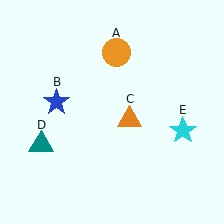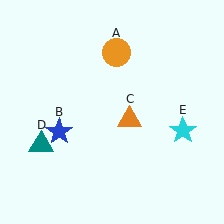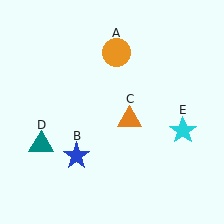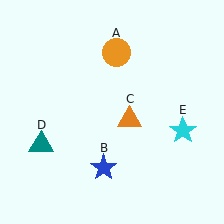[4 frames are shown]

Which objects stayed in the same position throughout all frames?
Orange circle (object A) and orange triangle (object C) and teal triangle (object D) and cyan star (object E) remained stationary.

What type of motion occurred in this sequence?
The blue star (object B) rotated counterclockwise around the center of the scene.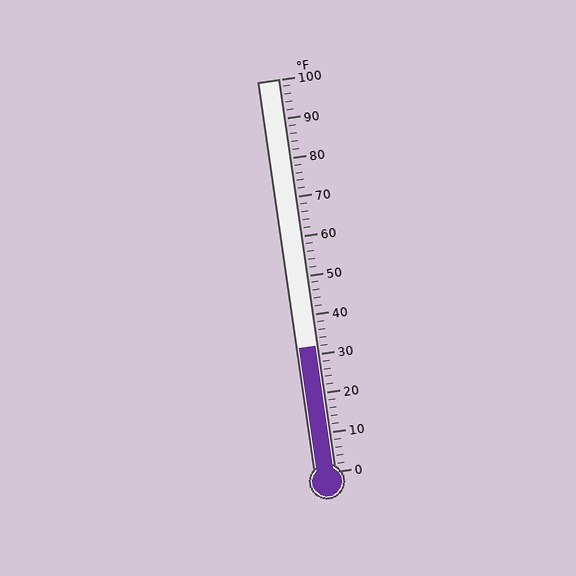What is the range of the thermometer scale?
The thermometer scale ranges from 0°F to 100°F.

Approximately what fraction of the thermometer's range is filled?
The thermometer is filled to approximately 30% of its range.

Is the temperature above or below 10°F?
The temperature is above 10°F.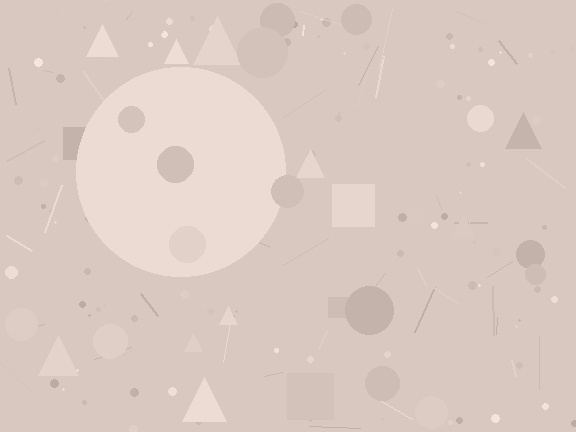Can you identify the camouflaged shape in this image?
The camouflaged shape is a circle.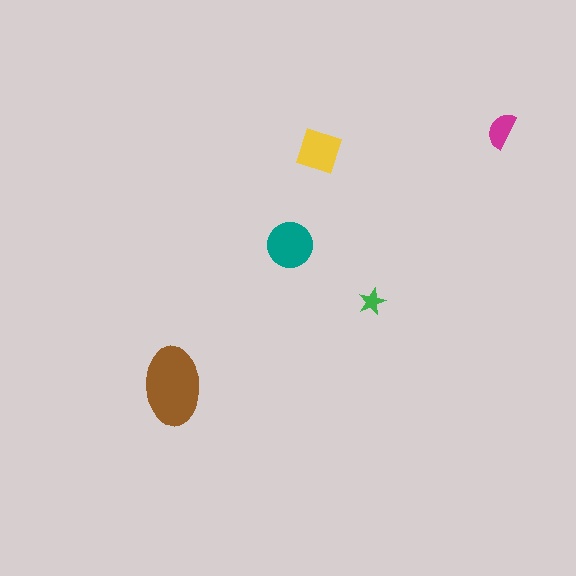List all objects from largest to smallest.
The brown ellipse, the teal circle, the yellow diamond, the magenta semicircle, the green star.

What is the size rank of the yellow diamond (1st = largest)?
3rd.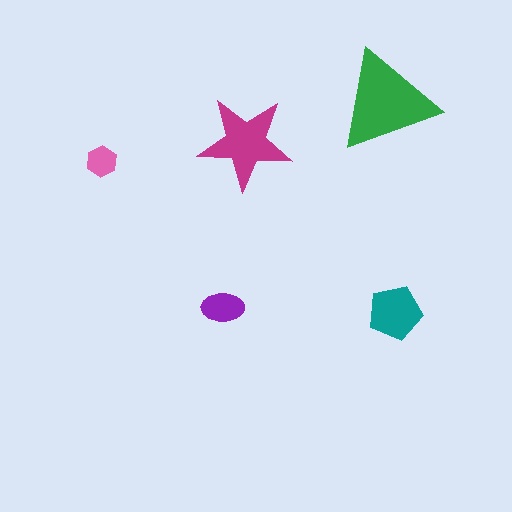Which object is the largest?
The green triangle.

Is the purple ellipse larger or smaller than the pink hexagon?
Larger.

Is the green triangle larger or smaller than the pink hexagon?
Larger.